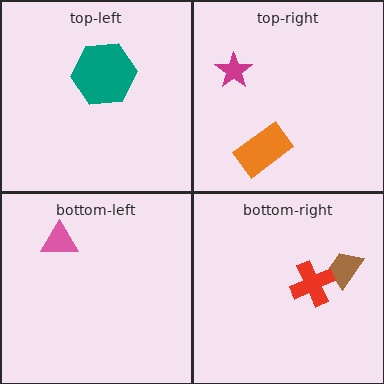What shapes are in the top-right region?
The orange rectangle, the magenta star.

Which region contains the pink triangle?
The bottom-left region.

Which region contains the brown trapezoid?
The bottom-right region.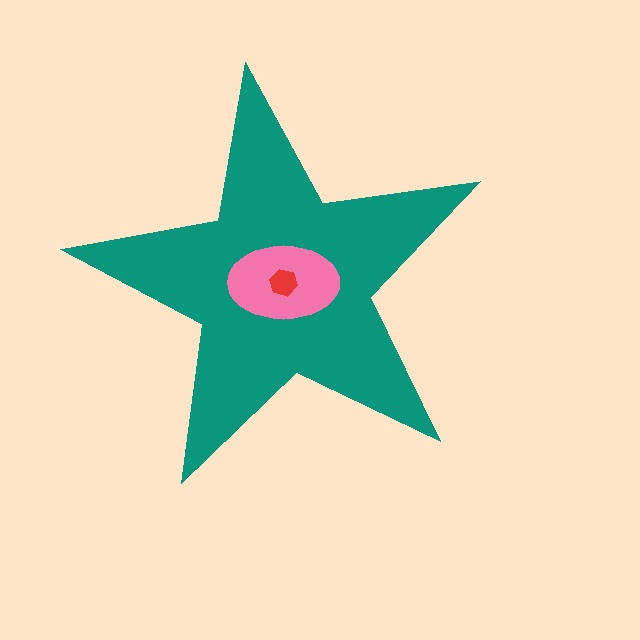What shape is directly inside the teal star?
The pink ellipse.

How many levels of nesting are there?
3.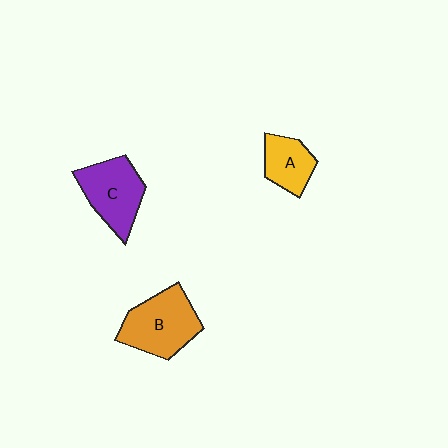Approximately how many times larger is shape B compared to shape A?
Approximately 1.7 times.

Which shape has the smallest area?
Shape A (yellow).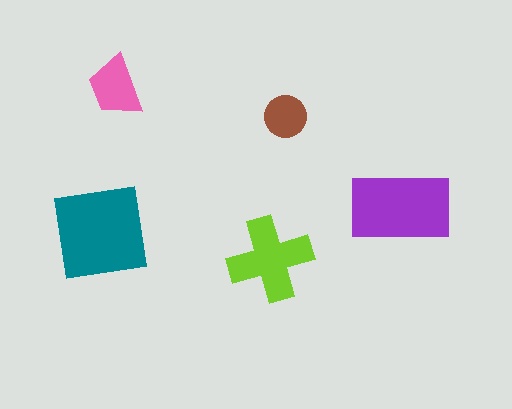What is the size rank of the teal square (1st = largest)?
1st.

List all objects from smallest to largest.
The brown circle, the pink trapezoid, the lime cross, the purple rectangle, the teal square.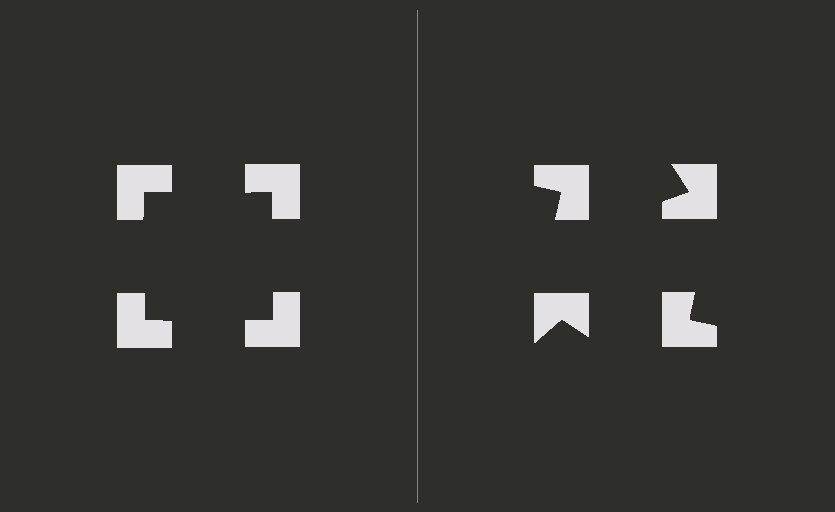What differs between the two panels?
The notched squares are positioned identically on both sides; only the wedge orientations differ. On the left they align to a square; on the right they are misaligned.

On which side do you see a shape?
An illusory square appears on the left side. On the right side the wedge cuts are rotated, so no coherent shape forms.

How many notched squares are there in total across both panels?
8 — 4 on each side.